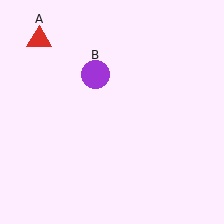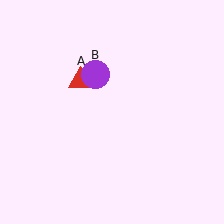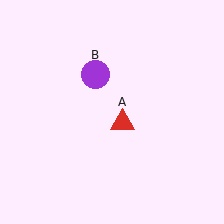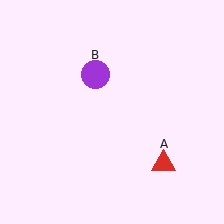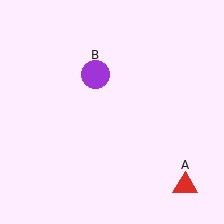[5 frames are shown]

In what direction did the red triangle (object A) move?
The red triangle (object A) moved down and to the right.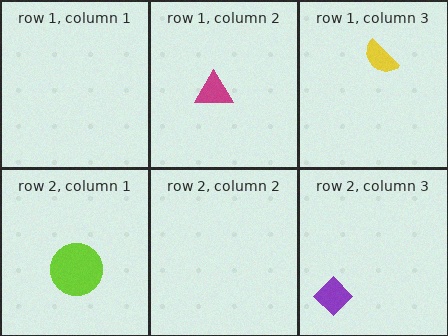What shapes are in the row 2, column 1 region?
The lime circle.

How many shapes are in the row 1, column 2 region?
1.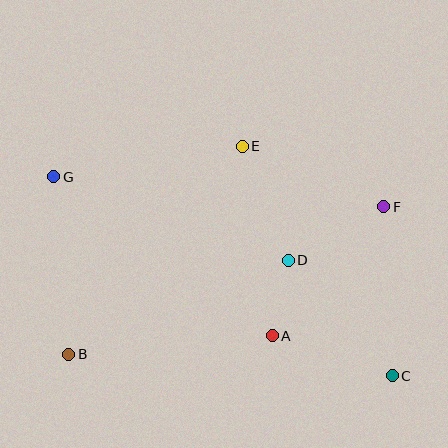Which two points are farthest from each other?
Points C and G are farthest from each other.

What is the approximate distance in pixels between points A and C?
The distance between A and C is approximately 126 pixels.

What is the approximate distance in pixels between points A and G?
The distance between A and G is approximately 270 pixels.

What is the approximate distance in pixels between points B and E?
The distance between B and E is approximately 271 pixels.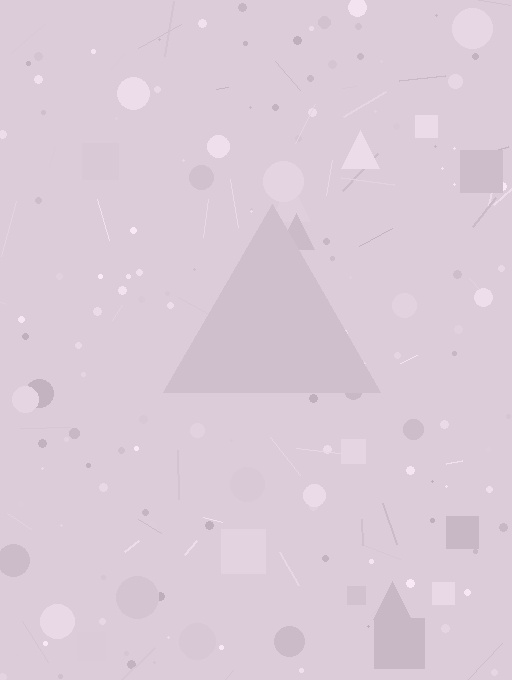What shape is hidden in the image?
A triangle is hidden in the image.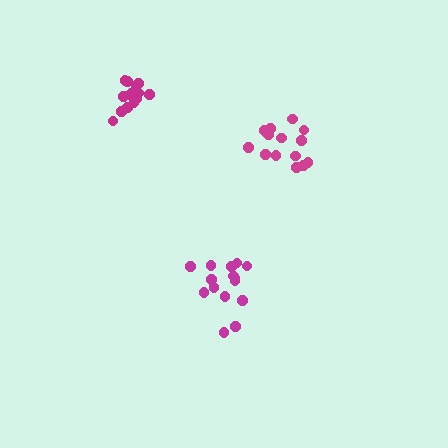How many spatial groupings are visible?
There are 3 spatial groupings.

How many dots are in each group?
Group 1: 14 dots, Group 2: 15 dots, Group 3: 14 dots (43 total).